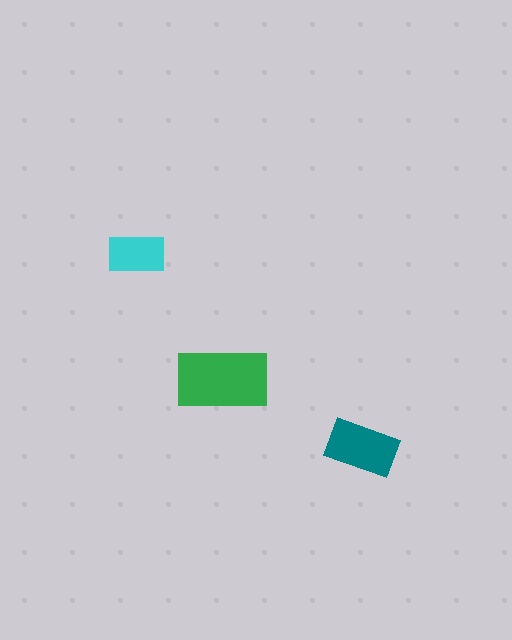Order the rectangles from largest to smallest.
the green one, the teal one, the cyan one.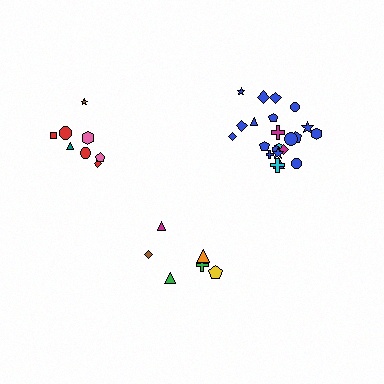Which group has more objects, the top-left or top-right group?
The top-right group.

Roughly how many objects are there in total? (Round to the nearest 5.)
Roughly 35 objects in total.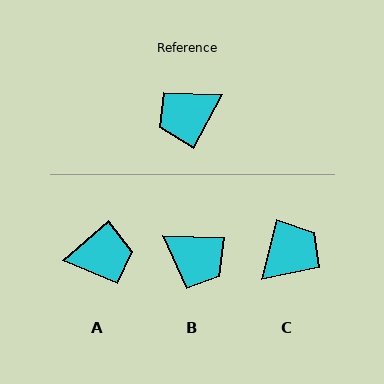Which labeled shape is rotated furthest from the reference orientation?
C, about 166 degrees away.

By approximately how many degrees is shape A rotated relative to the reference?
Approximately 160 degrees counter-clockwise.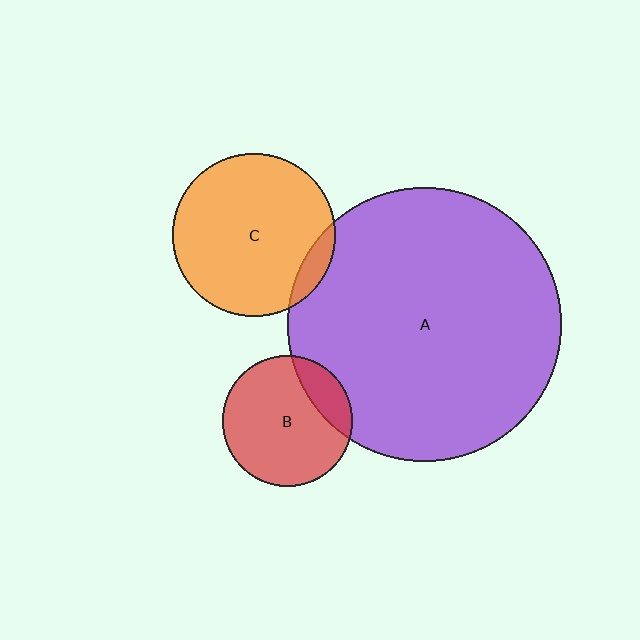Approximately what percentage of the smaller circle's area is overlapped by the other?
Approximately 20%.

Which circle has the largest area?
Circle A (purple).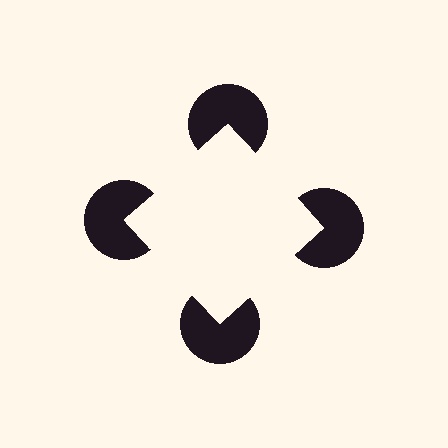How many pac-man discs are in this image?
There are 4 — one at each vertex of the illusory square.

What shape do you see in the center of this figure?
An illusory square — its edges are inferred from the aligned wedge cuts in the pac-man discs, not physically drawn.